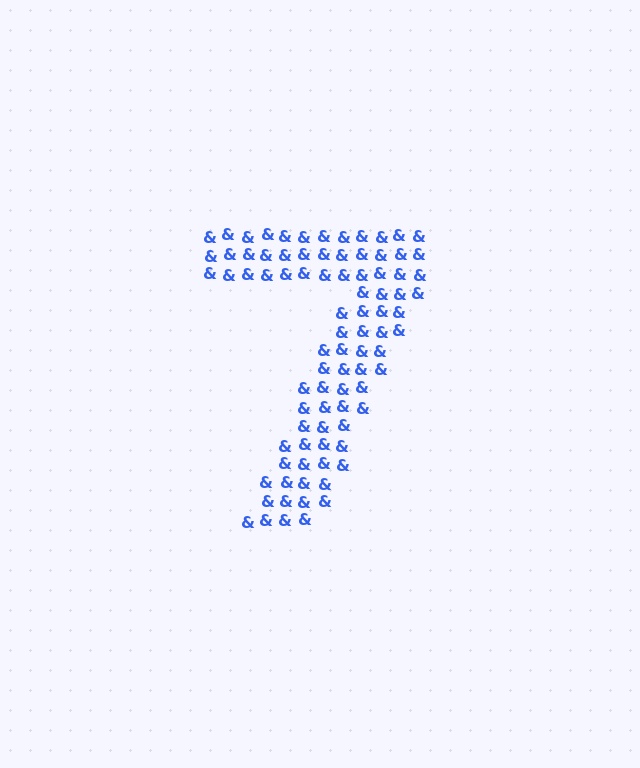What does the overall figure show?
The overall figure shows the digit 7.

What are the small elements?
The small elements are ampersands.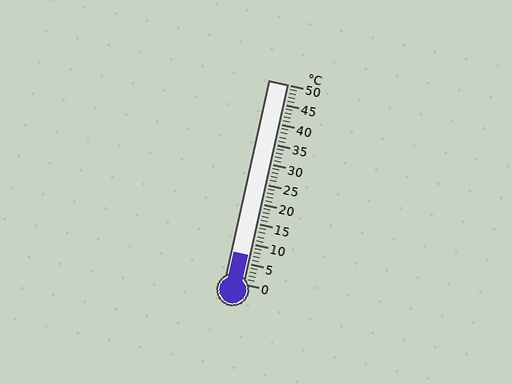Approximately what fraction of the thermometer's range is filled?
The thermometer is filled to approximately 15% of its range.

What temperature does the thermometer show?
The thermometer shows approximately 7°C.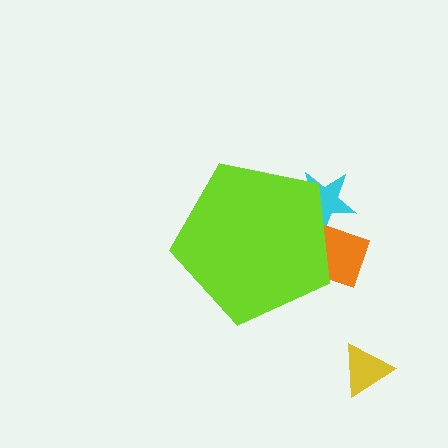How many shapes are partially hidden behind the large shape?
2 shapes are partially hidden.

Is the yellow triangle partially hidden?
No, the yellow triangle is fully visible.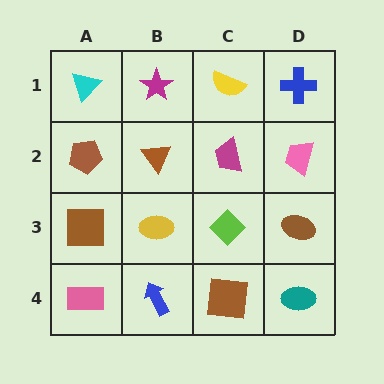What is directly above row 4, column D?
A brown ellipse.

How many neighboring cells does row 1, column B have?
3.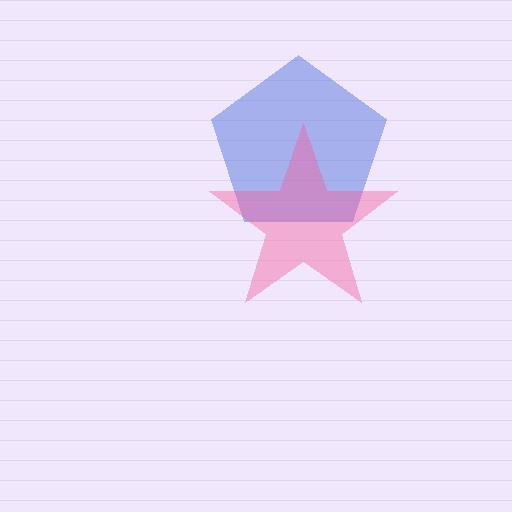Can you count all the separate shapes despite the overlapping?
Yes, there are 2 separate shapes.